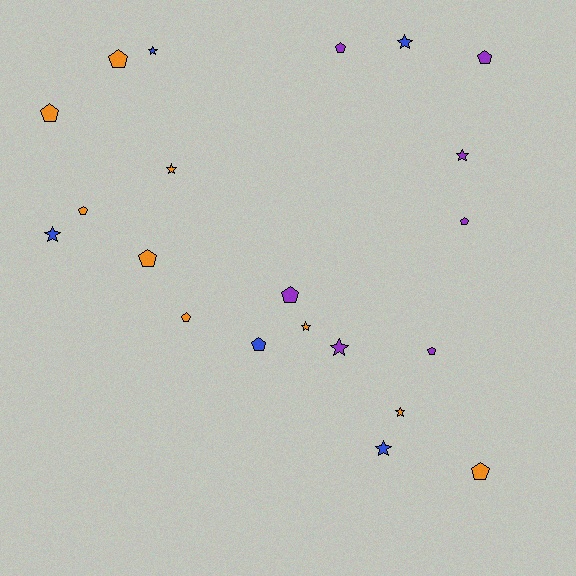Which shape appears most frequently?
Pentagon, with 12 objects.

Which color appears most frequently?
Orange, with 9 objects.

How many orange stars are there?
There are 3 orange stars.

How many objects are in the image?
There are 21 objects.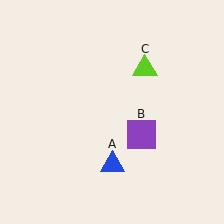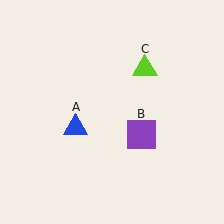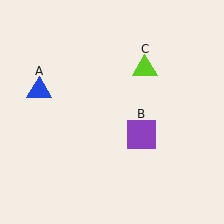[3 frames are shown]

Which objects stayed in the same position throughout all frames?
Purple square (object B) and lime triangle (object C) remained stationary.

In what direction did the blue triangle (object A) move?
The blue triangle (object A) moved up and to the left.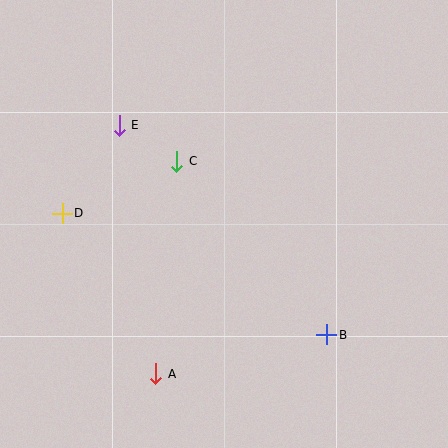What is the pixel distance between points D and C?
The distance between D and C is 126 pixels.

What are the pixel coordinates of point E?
Point E is at (119, 125).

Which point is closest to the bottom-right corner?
Point B is closest to the bottom-right corner.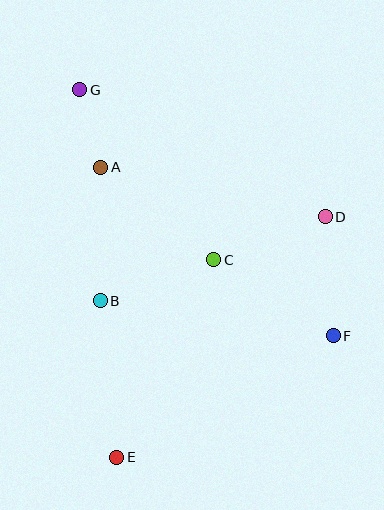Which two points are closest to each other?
Points A and G are closest to each other.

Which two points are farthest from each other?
Points E and G are farthest from each other.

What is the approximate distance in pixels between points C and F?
The distance between C and F is approximately 142 pixels.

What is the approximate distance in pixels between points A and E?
The distance between A and E is approximately 290 pixels.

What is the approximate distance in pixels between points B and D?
The distance between B and D is approximately 240 pixels.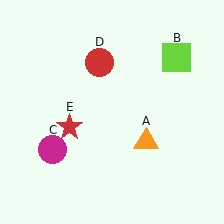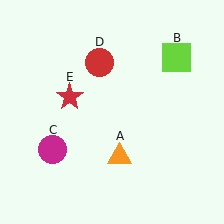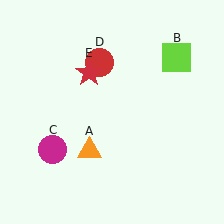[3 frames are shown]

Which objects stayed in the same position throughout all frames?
Lime square (object B) and magenta circle (object C) and red circle (object D) remained stationary.